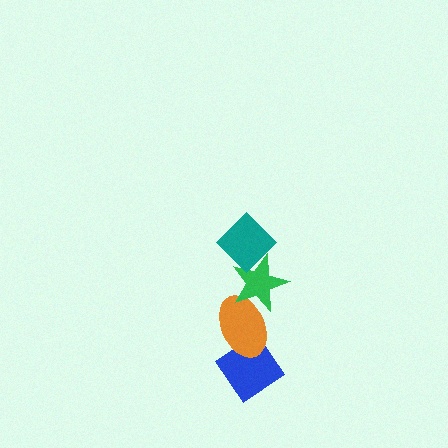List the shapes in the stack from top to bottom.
From top to bottom: the teal diamond, the green star, the orange ellipse, the blue diamond.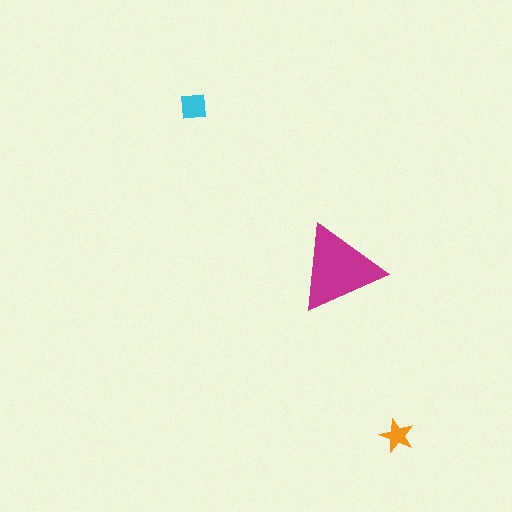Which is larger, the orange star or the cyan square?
The cyan square.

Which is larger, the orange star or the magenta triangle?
The magenta triangle.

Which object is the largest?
The magenta triangle.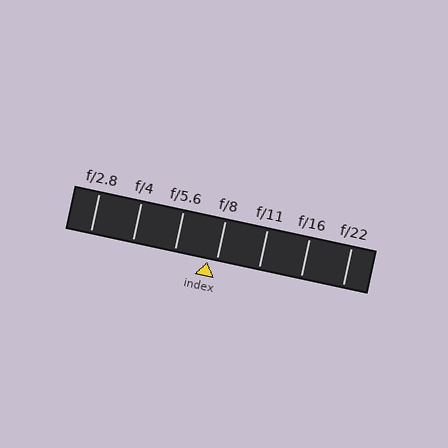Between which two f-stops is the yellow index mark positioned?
The index mark is between f/5.6 and f/8.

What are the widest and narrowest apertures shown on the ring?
The widest aperture shown is f/2.8 and the narrowest is f/22.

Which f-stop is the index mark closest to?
The index mark is closest to f/8.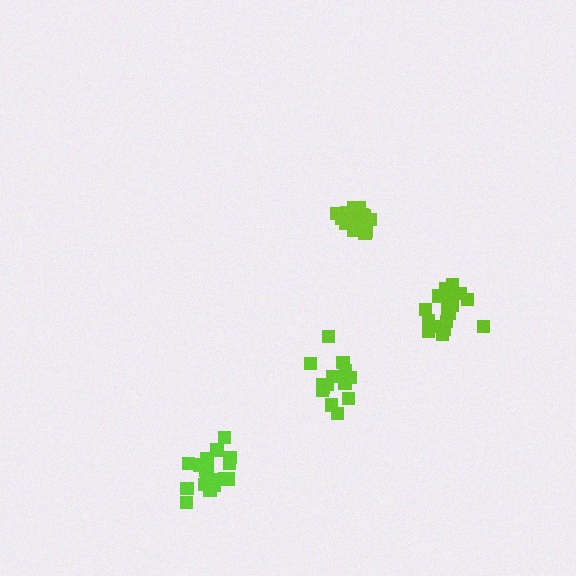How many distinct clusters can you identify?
There are 4 distinct clusters.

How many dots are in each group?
Group 1: 17 dots, Group 2: 18 dots, Group 3: 14 dots, Group 4: 19 dots (68 total).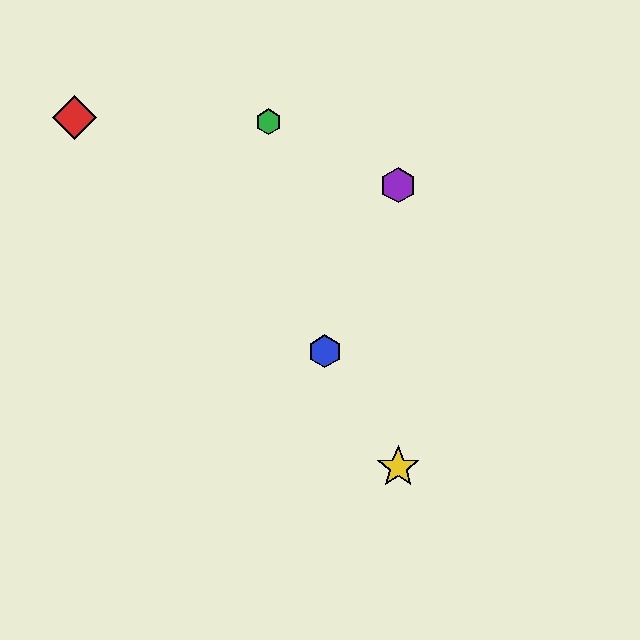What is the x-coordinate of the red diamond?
The red diamond is at x≈75.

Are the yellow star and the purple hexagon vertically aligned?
Yes, both are at x≈398.